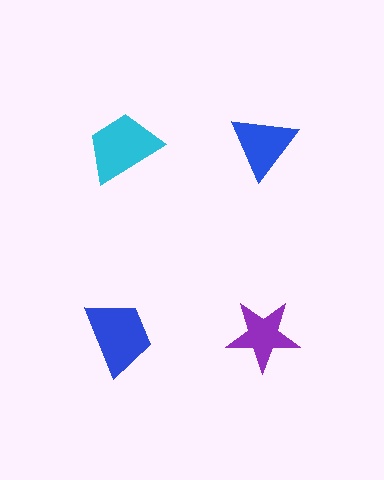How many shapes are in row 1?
2 shapes.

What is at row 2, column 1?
A blue trapezoid.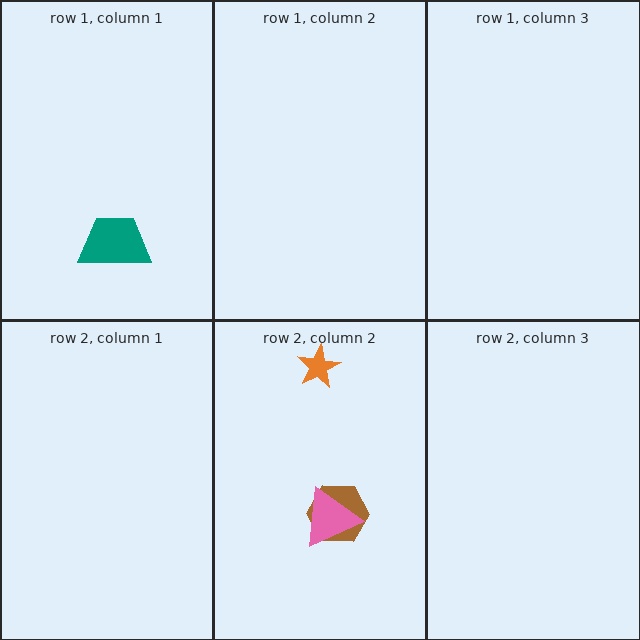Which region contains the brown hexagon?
The row 2, column 2 region.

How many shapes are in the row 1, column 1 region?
1.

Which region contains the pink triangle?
The row 2, column 2 region.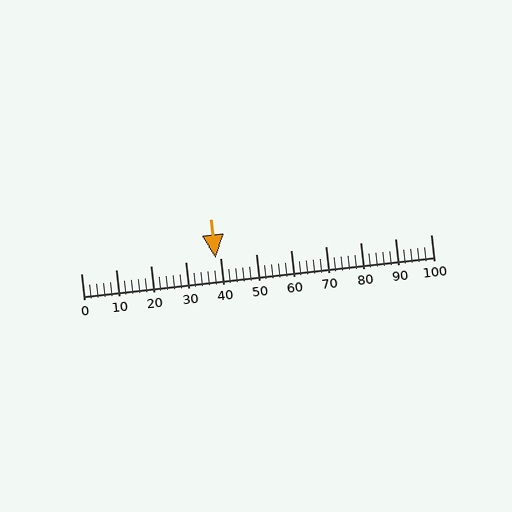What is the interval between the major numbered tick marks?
The major tick marks are spaced 10 units apart.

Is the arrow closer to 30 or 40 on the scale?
The arrow is closer to 40.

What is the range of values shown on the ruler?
The ruler shows values from 0 to 100.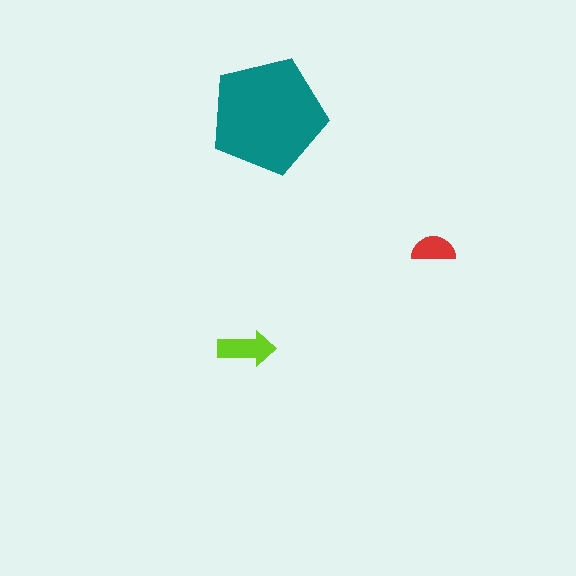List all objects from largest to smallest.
The teal pentagon, the lime arrow, the red semicircle.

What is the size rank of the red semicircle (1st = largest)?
3rd.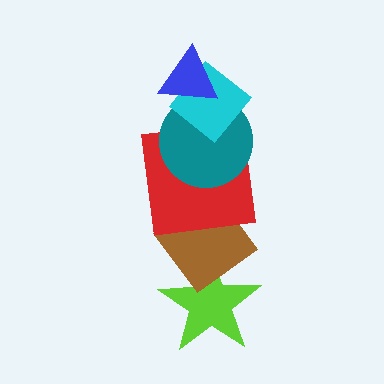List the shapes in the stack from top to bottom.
From top to bottom: the blue triangle, the cyan diamond, the teal circle, the red square, the brown diamond, the lime star.